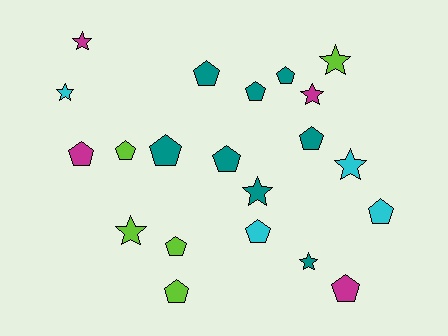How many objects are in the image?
There are 21 objects.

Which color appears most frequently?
Teal, with 8 objects.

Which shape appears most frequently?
Pentagon, with 13 objects.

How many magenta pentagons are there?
There are 2 magenta pentagons.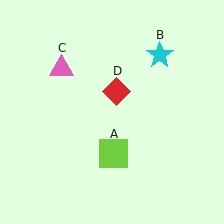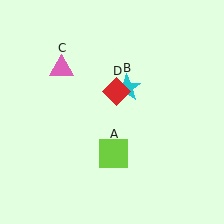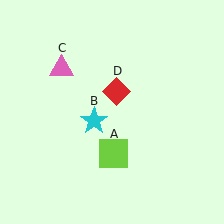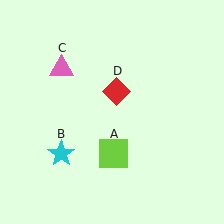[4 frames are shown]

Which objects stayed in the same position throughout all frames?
Lime square (object A) and pink triangle (object C) and red diamond (object D) remained stationary.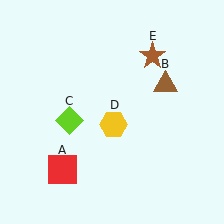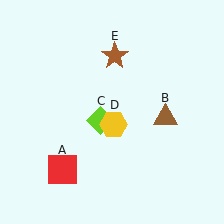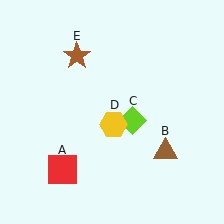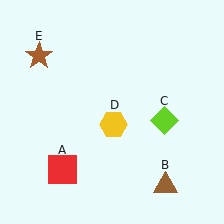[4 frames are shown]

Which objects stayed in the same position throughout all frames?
Red square (object A) and yellow hexagon (object D) remained stationary.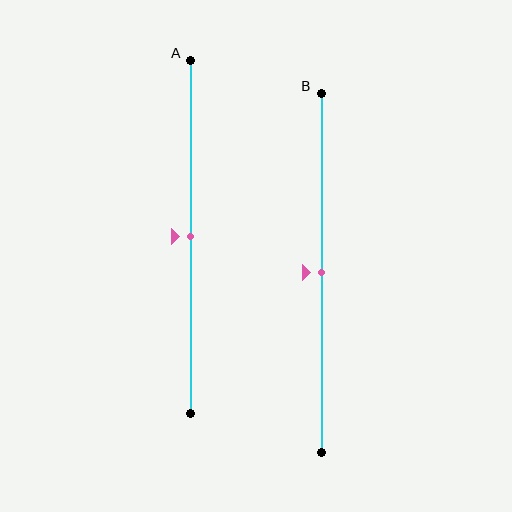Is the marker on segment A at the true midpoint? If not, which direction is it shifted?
Yes, the marker on segment A is at the true midpoint.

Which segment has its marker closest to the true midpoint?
Segment A has its marker closest to the true midpoint.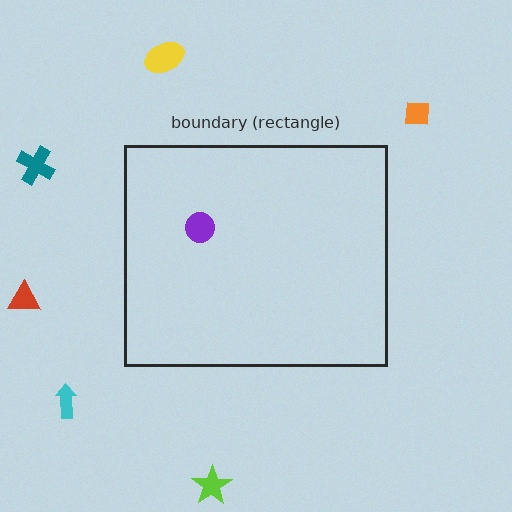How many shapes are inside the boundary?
1 inside, 6 outside.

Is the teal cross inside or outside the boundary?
Outside.